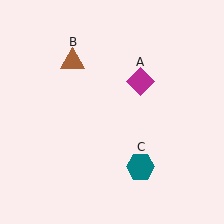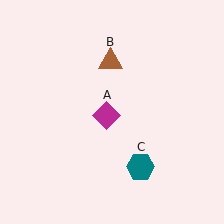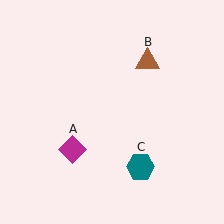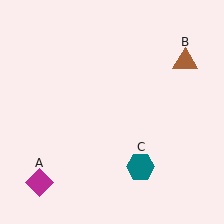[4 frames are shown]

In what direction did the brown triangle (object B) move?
The brown triangle (object B) moved right.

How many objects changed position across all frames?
2 objects changed position: magenta diamond (object A), brown triangle (object B).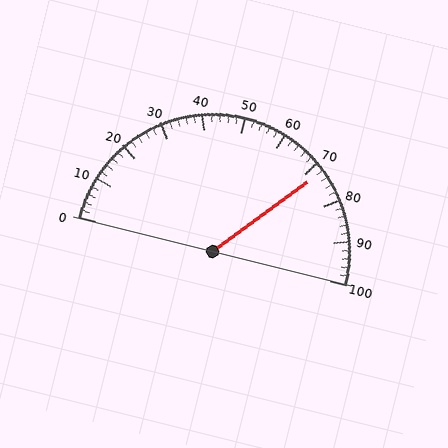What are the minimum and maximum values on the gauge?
The gauge ranges from 0 to 100.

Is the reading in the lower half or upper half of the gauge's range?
The reading is in the upper half of the range (0 to 100).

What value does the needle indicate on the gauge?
The needle indicates approximately 72.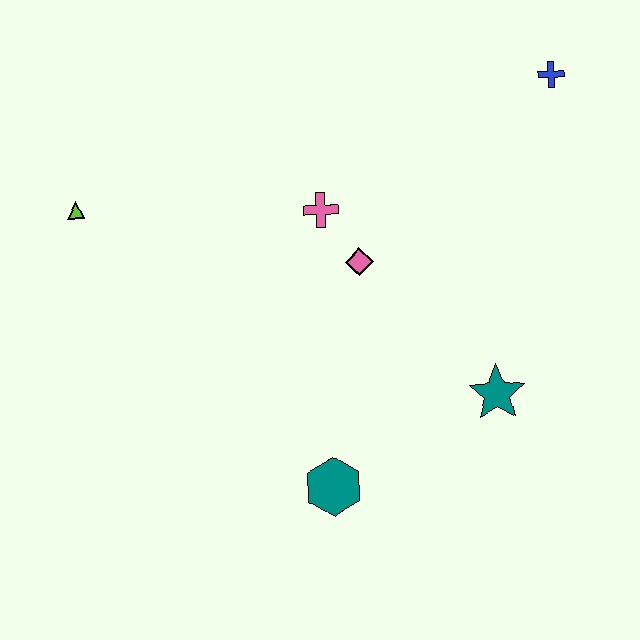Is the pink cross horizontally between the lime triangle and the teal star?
Yes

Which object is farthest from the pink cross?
The teal hexagon is farthest from the pink cross.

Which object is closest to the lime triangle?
The pink cross is closest to the lime triangle.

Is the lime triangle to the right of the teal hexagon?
No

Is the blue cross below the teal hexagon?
No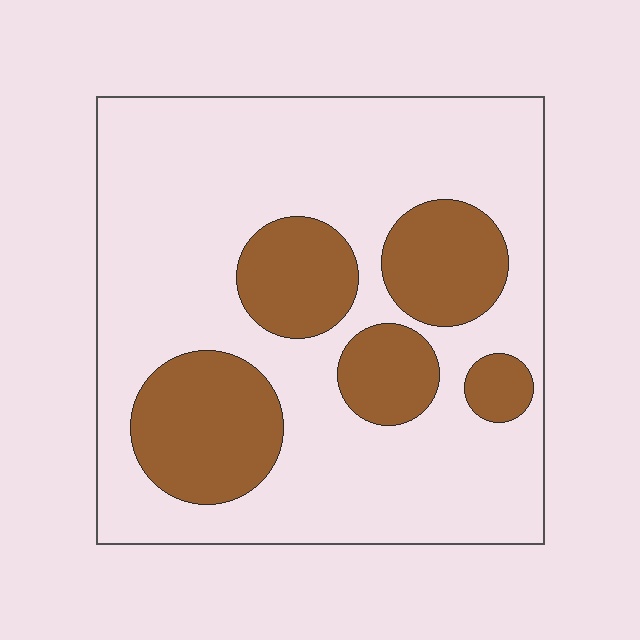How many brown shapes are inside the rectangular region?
5.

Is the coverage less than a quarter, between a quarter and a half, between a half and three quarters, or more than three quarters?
Between a quarter and a half.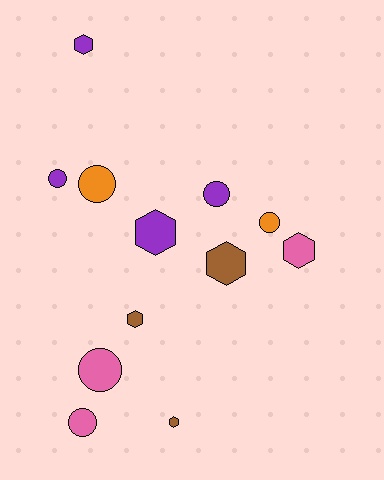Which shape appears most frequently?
Circle, with 6 objects.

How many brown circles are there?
There are no brown circles.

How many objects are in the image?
There are 12 objects.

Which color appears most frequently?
Purple, with 4 objects.